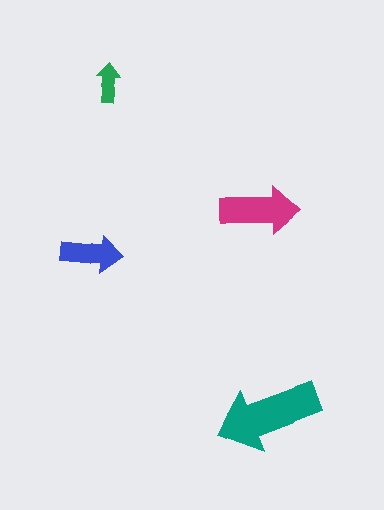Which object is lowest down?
The teal arrow is bottommost.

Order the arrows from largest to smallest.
the teal one, the magenta one, the blue one, the green one.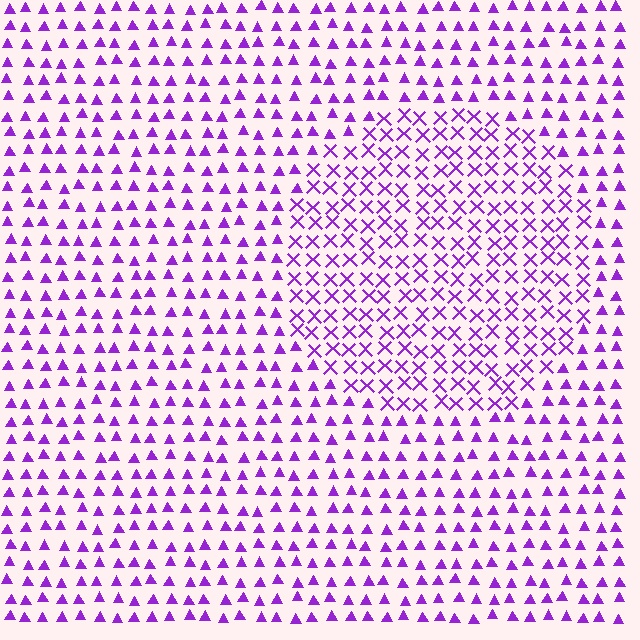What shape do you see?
I see a circle.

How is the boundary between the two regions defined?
The boundary is defined by a change in element shape: X marks inside vs. triangles outside. All elements share the same color and spacing.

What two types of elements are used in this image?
The image uses X marks inside the circle region and triangles outside it.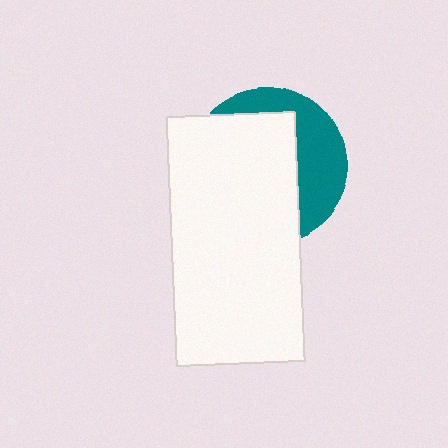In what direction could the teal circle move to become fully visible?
The teal circle could move right. That would shift it out from behind the white rectangle entirely.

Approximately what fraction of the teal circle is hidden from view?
Roughly 64% of the teal circle is hidden behind the white rectangle.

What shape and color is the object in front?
The object in front is a white rectangle.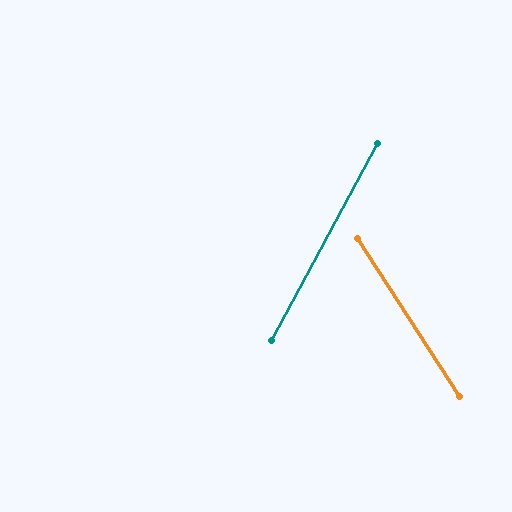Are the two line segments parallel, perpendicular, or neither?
Neither parallel nor perpendicular — they differ by about 61°.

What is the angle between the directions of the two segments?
Approximately 61 degrees.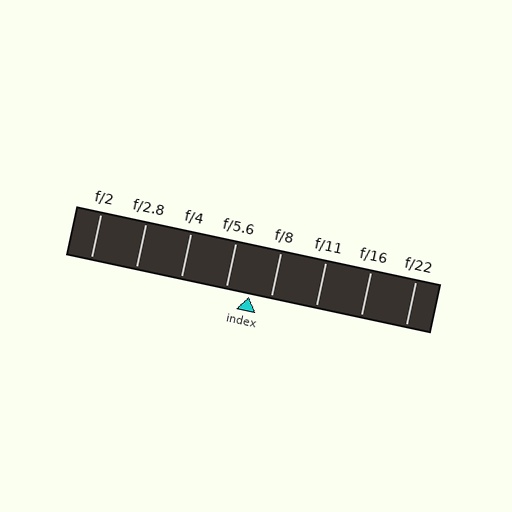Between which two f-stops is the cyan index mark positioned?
The index mark is between f/5.6 and f/8.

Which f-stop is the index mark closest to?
The index mark is closest to f/8.